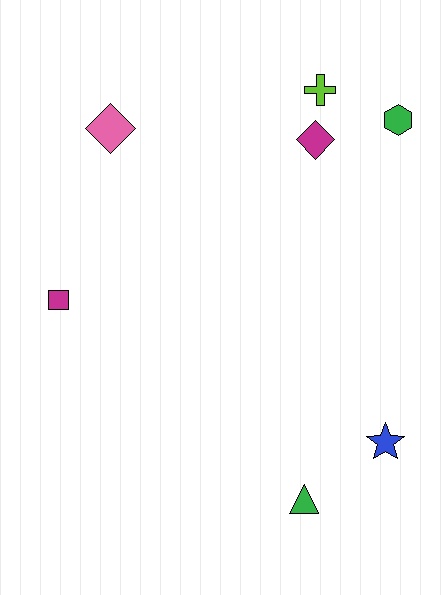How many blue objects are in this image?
There is 1 blue object.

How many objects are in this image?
There are 7 objects.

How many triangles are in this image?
There is 1 triangle.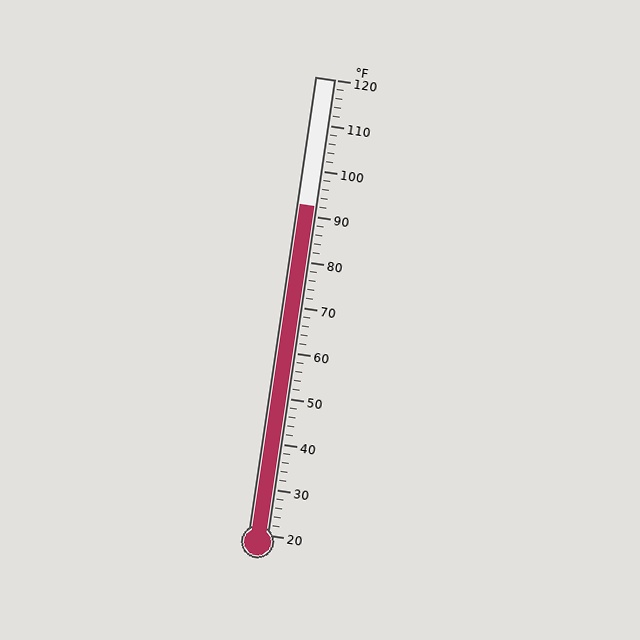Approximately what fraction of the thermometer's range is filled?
The thermometer is filled to approximately 70% of its range.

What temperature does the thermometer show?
The thermometer shows approximately 92°F.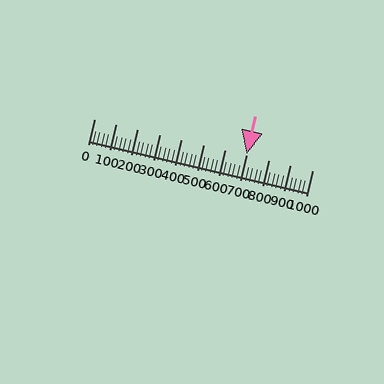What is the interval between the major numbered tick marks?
The major tick marks are spaced 100 units apart.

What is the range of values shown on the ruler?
The ruler shows values from 0 to 1000.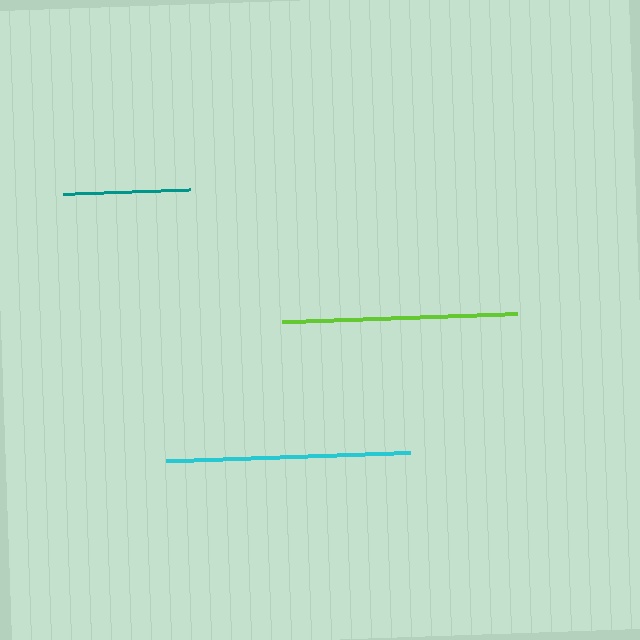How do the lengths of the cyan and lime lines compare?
The cyan and lime lines are approximately the same length.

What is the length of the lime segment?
The lime segment is approximately 235 pixels long.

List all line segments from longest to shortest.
From longest to shortest: cyan, lime, teal.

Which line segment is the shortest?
The teal line is the shortest at approximately 127 pixels.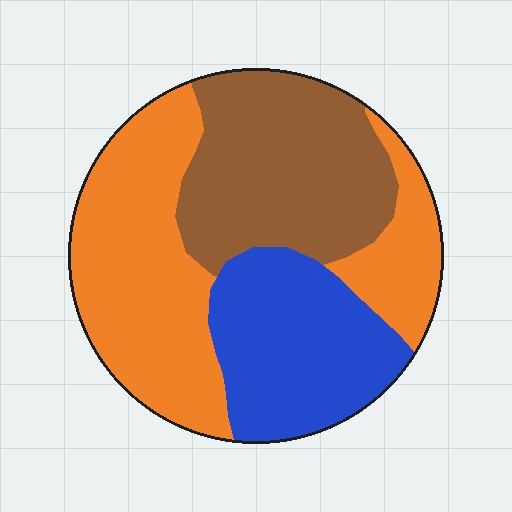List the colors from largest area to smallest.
From largest to smallest: orange, brown, blue.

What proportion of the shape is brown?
Brown takes up about one third (1/3) of the shape.